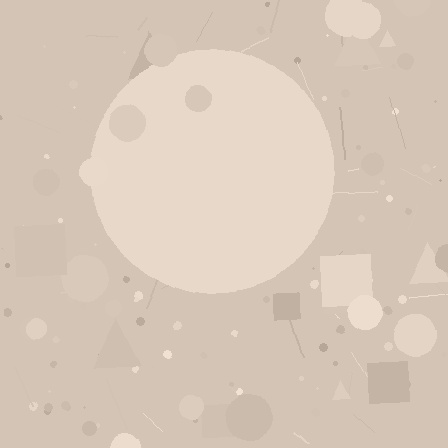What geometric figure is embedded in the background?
A circle is embedded in the background.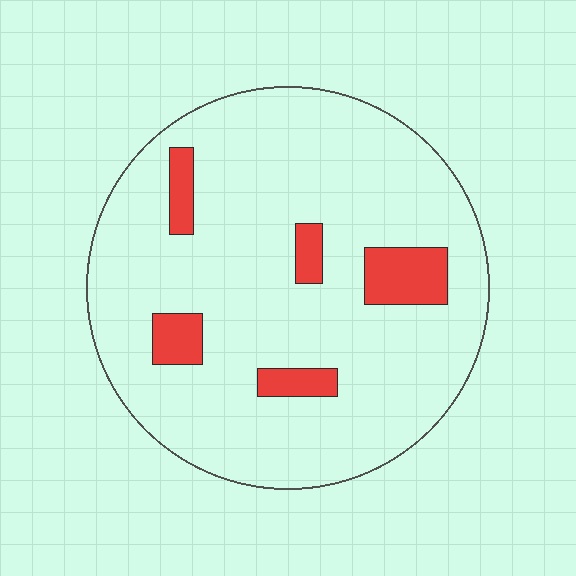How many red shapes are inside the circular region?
5.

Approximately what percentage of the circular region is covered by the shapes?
Approximately 10%.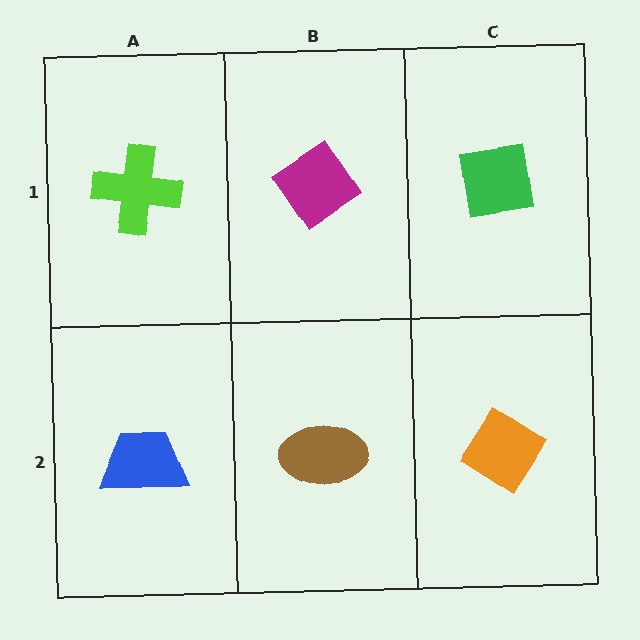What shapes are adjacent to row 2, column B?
A magenta diamond (row 1, column B), a blue trapezoid (row 2, column A), an orange diamond (row 2, column C).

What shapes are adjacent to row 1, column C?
An orange diamond (row 2, column C), a magenta diamond (row 1, column B).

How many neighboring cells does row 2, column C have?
2.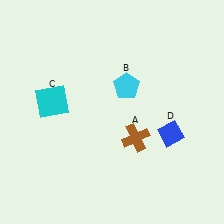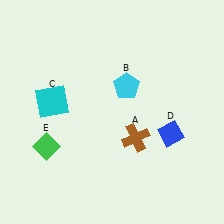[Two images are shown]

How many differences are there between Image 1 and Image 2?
There is 1 difference between the two images.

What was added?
A green diamond (E) was added in Image 2.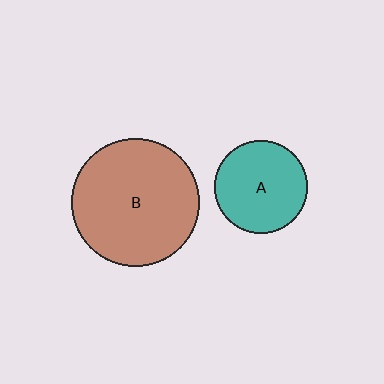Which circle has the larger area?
Circle B (brown).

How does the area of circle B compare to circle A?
Approximately 1.9 times.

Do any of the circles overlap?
No, none of the circles overlap.